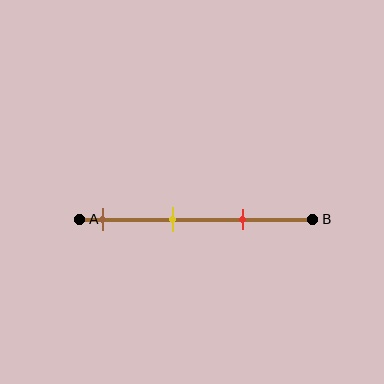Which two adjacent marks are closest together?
The yellow and red marks are the closest adjacent pair.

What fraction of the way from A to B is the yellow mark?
The yellow mark is approximately 40% (0.4) of the way from A to B.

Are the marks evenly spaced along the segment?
Yes, the marks are approximately evenly spaced.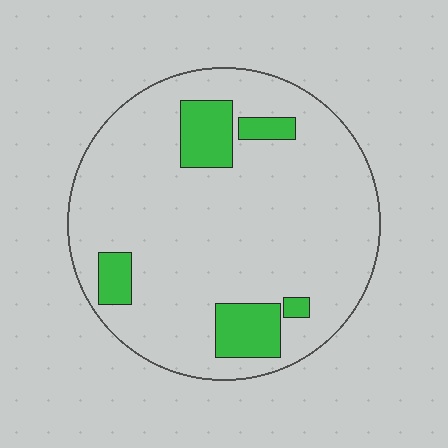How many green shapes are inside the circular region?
5.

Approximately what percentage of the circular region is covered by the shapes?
Approximately 15%.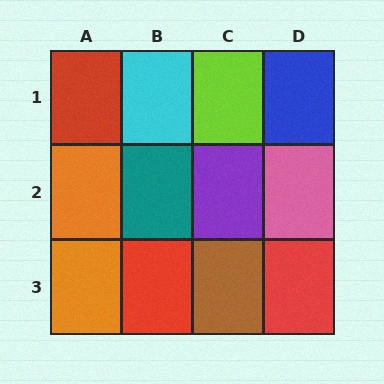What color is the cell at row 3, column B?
Red.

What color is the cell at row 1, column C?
Lime.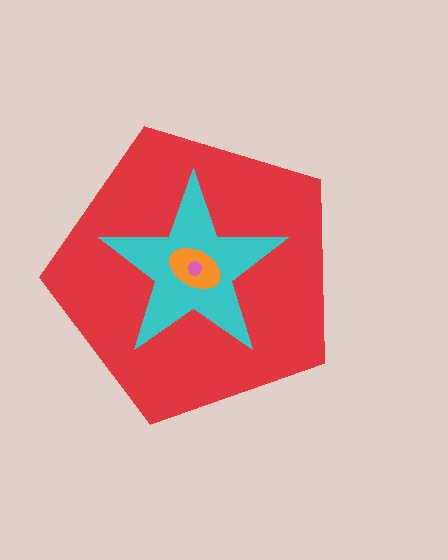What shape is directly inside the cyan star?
The orange ellipse.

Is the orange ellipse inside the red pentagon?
Yes.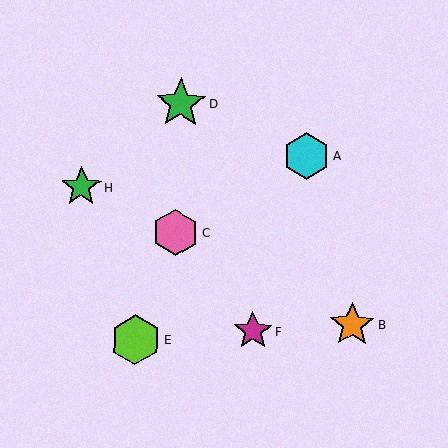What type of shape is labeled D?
Shape D is a green star.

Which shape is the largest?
The green star (labeled D) is the largest.